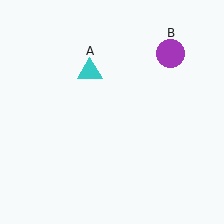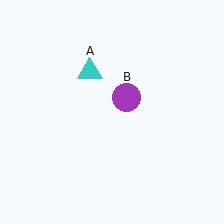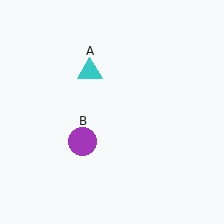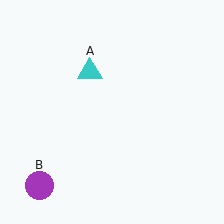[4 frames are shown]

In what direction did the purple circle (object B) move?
The purple circle (object B) moved down and to the left.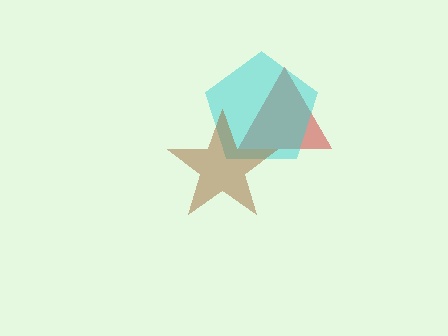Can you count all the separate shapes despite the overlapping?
Yes, there are 3 separate shapes.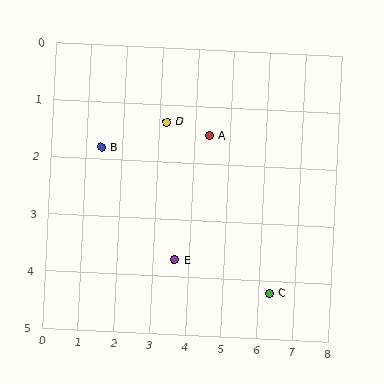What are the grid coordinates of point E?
Point E is at approximately (3.6, 3.7).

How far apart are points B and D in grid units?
Points B and D are about 1.9 grid units apart.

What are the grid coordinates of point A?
Point A is at approximately (4.4, 1.5).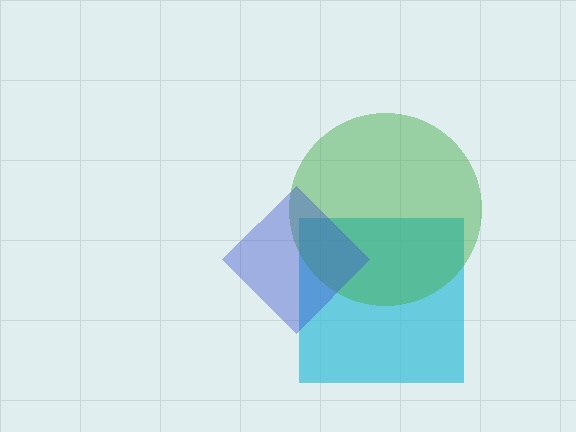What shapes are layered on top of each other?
The layered shapes are: a cyan square, a green circle, a blue diamond.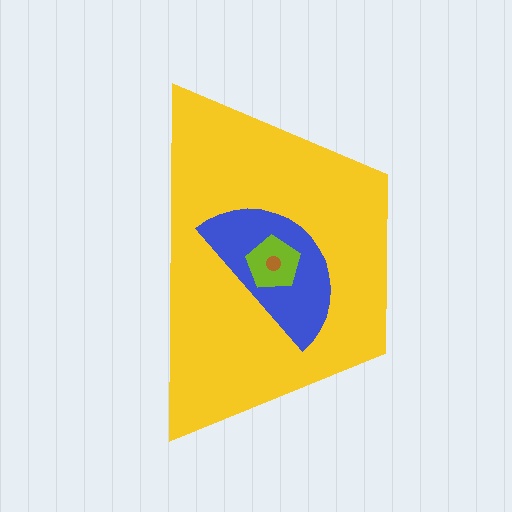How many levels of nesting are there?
4.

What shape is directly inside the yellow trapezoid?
The blue semicircle.